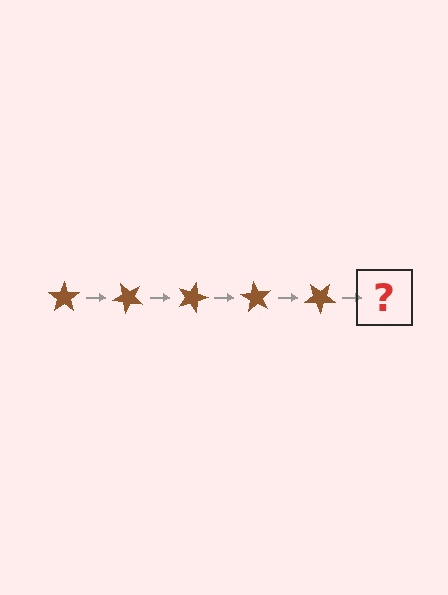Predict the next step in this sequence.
The next step is a brown star rotated 225 degrees.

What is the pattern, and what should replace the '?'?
The pattern is that the star rotates 45 degrees each step. The '?' should be a brown star rotated 225 degrees.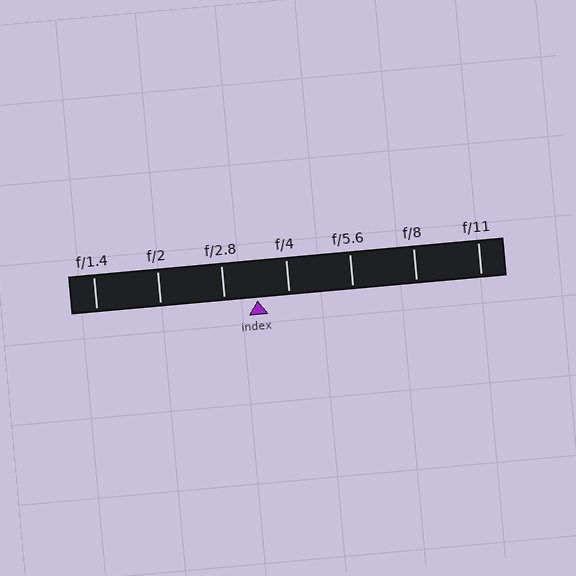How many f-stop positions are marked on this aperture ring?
There are 7 f-stop positions marked.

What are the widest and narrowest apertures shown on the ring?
The widest aperture shown is f/1.4 and the narrowest is f/11.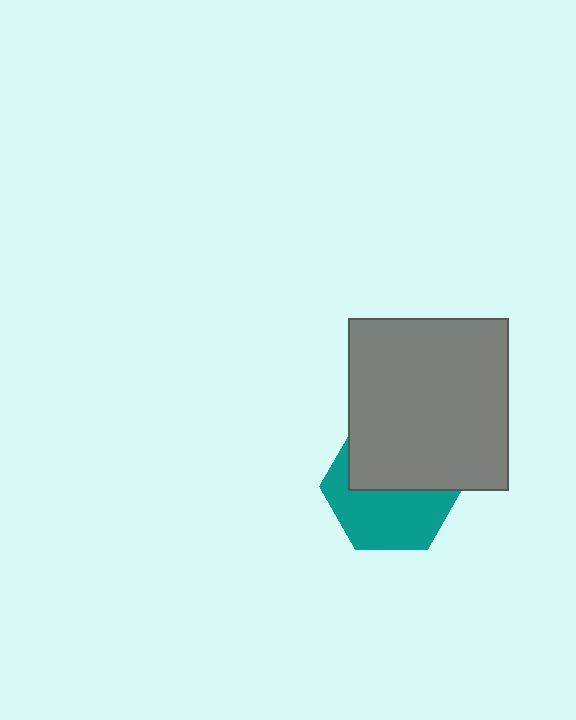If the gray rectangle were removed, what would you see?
You would see the complete teal hexagon.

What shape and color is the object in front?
The object in front is a gray rectangle.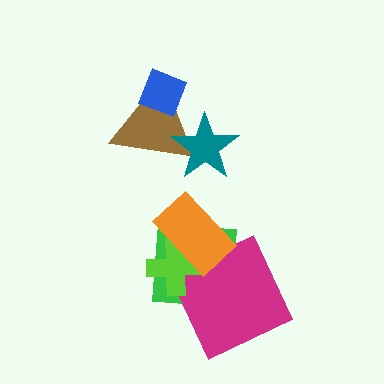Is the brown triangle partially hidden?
Yes, it is partially covered by another shape.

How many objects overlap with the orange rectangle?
3 objects overlap with the orange rectangle.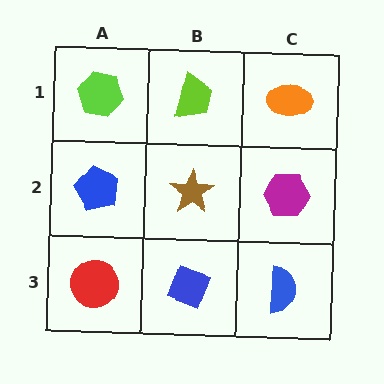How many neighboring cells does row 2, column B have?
4.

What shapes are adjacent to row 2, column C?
An orange ellipse (row 1, column C), a blue semicircle (row 3, column C), a brown star (row 2, column B).